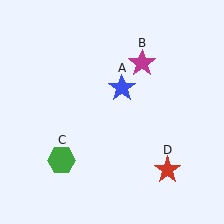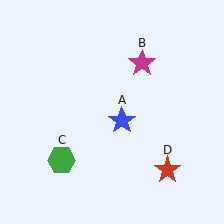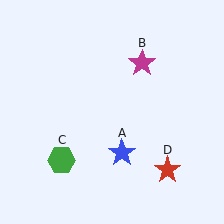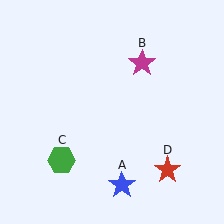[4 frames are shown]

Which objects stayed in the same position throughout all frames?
Magenta star (object B) and green hexagon (object C) and red star (object D) remained stationary.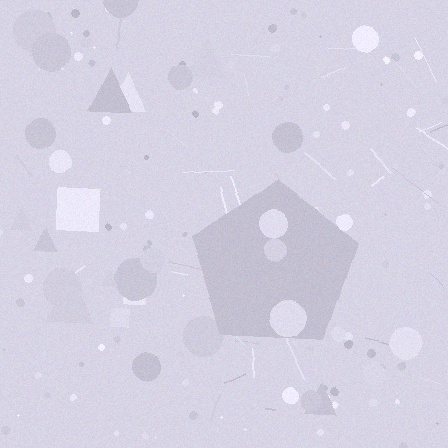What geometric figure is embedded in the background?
A pentagon is embedded in the background.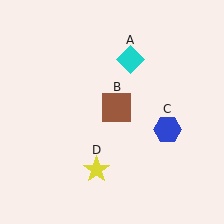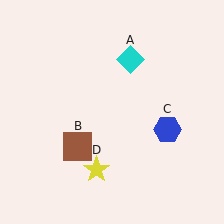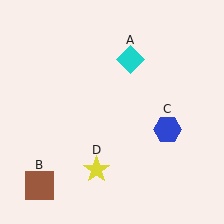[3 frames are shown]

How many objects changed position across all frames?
1 object changed position: brown square (object B).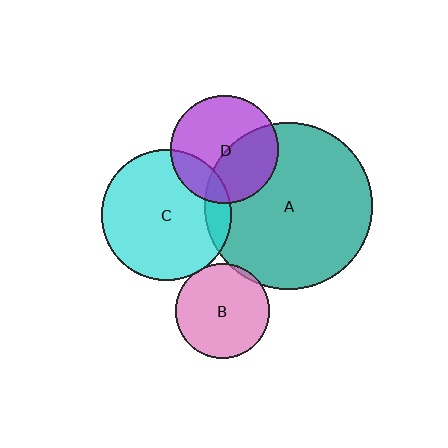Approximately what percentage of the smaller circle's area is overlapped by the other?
Approximately 5%.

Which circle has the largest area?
Circle A (teal).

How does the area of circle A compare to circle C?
Approximately 1.6 times.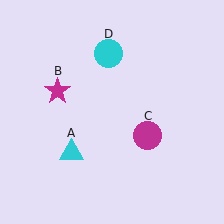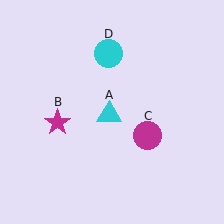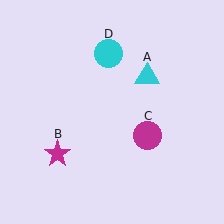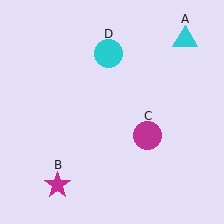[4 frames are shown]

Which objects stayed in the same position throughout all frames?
Magenta circle (object C) and cyan circle (object D) remained stationary.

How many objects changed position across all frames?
2 objects changed position: cyan triangle (object A), magenta star (object B).